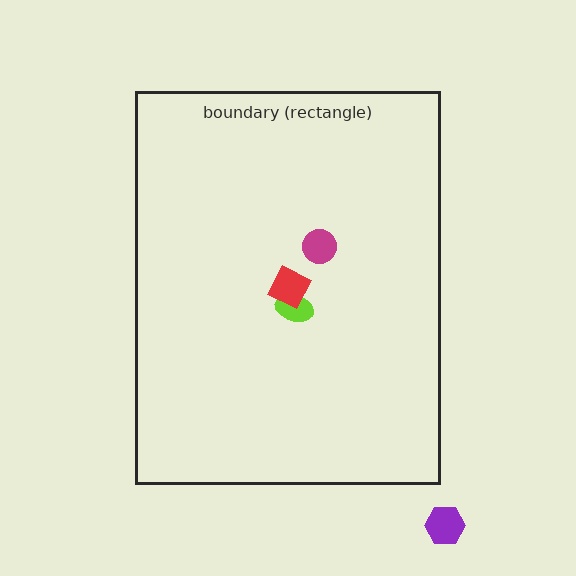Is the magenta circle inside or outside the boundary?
Inside.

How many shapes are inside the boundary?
3 inside, 1 outside.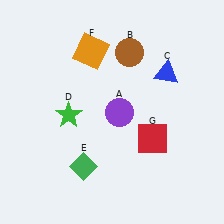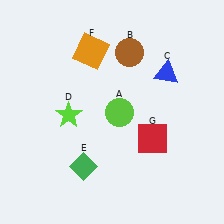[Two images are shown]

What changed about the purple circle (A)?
In Image 1, A is purple. In Image 2, it changed to lime.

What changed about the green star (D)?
In Image 1, D is green. In Image 2, it changed to lime.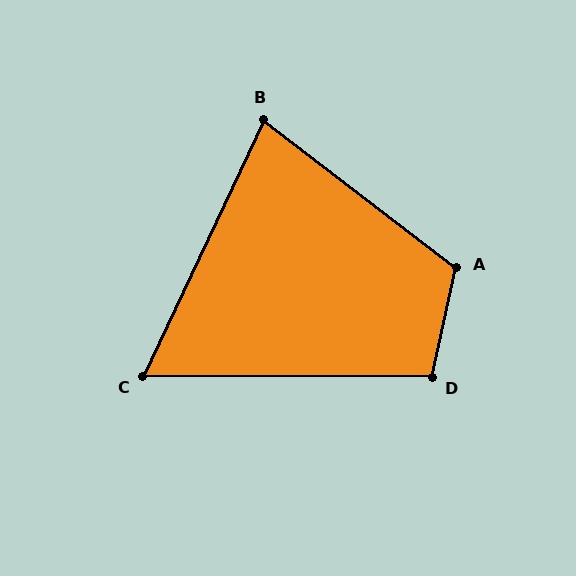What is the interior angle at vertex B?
Approximately 78 degrees (acute).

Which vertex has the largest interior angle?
A, at approximately 115 degrees.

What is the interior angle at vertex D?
Approximately 102 degrees (obtuse).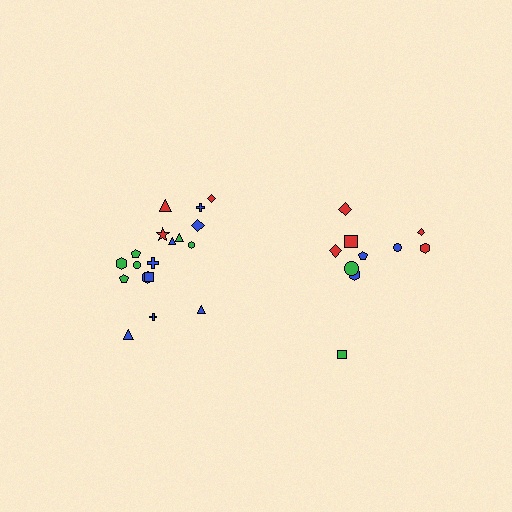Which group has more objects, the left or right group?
The left group.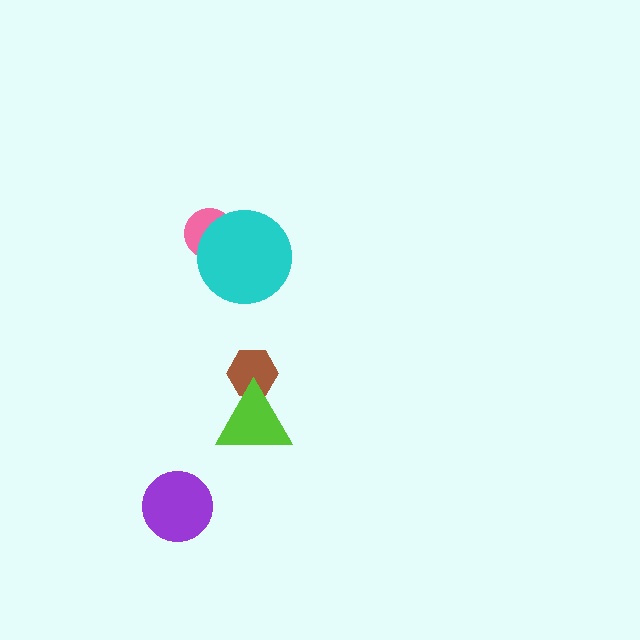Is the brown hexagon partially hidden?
Yes, it is partially covered by another shape.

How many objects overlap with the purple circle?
0 objects overlap with the purple circle.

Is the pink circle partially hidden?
Yes, it is partially covered by another shape.